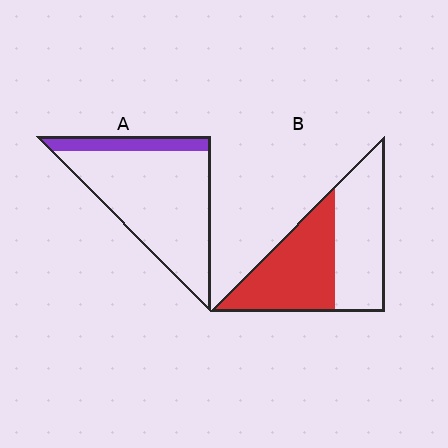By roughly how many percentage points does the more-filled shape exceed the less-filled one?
By roughly 35 percentage points (B over A).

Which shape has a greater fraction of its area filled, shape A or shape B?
Shape B.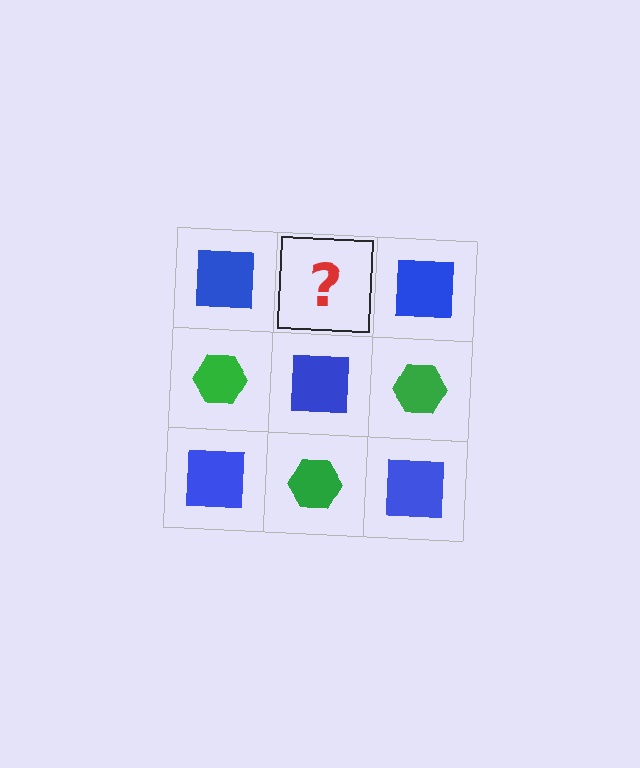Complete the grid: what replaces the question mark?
The question mark should be replaced with a green hexagon.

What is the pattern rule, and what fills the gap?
The rule is that it alternates blue square and green hexagon in a checkerboard pattern. The gap should be filled with a green hexagon.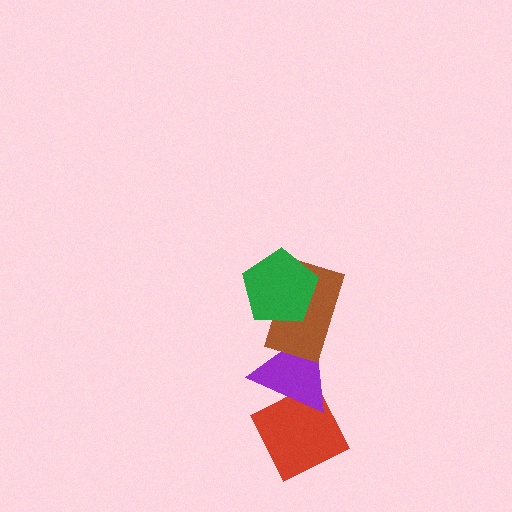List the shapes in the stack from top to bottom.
From top to bottom: the green pentagon, the brown rectangle, the purple triangle, the red diamond.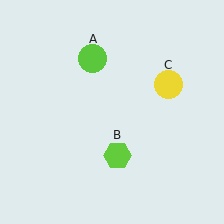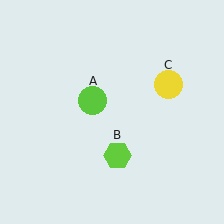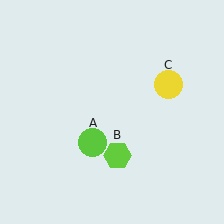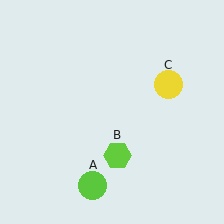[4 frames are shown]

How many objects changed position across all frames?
1 object changed position: lime circle (object A).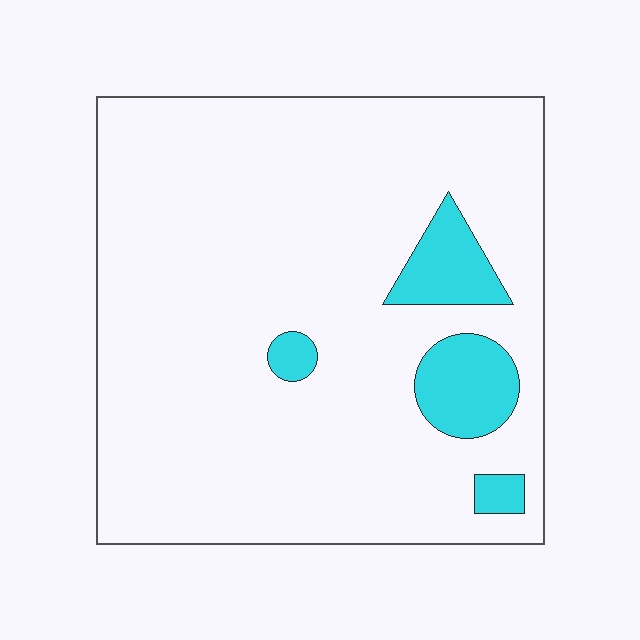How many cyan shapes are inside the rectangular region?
4.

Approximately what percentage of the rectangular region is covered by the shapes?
Approximately 10%.